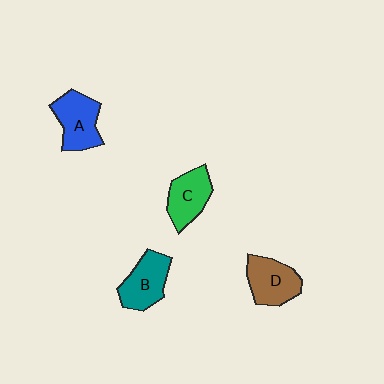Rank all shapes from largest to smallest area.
From largest to smallest: A (blue), B (teal), D (brown), C (green).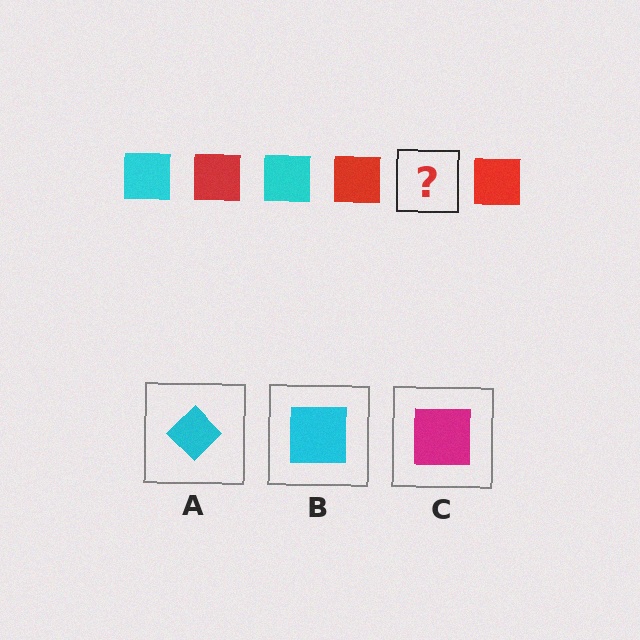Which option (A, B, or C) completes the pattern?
B.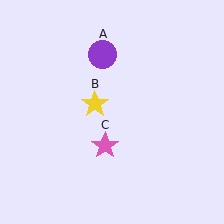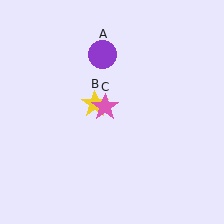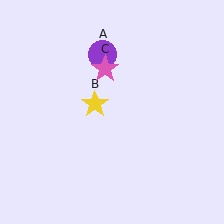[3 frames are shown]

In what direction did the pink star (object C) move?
The pink star (object C) moved up.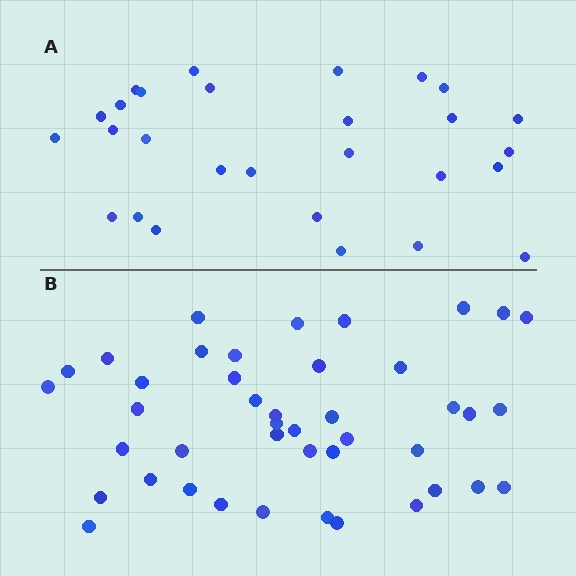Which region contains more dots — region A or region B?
Region B (the bottom region) has more dots.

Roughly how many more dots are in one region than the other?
Region B has approximately 15 more dots than region A.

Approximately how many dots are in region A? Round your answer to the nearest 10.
About 30 dots. (The exact count is 28, which rounds to 30.)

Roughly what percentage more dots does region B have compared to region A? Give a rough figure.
About 55% more.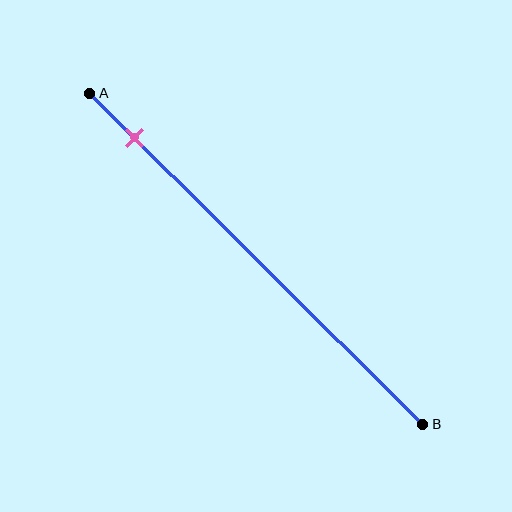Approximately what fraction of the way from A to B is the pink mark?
The pink mark is approximately 15% of the way from A to B.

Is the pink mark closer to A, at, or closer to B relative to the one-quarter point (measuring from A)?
The pink mark is closer to point A than the one-quarter point of segment AB.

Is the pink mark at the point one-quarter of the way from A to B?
No, the mark is at about 15% from A, not at the 25% one-quarter point.